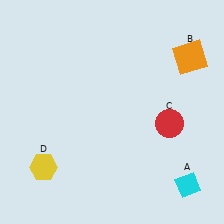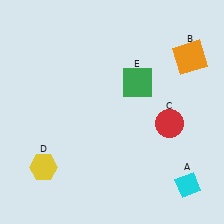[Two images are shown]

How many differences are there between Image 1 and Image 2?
There is 1 difference between the two images.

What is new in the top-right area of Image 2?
A green square (E) was added in the top-right area of Image 2.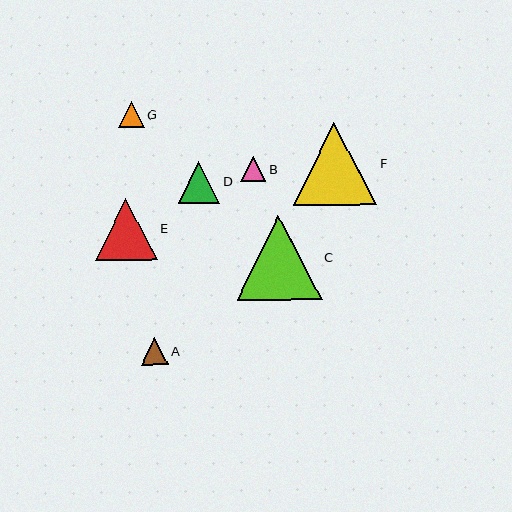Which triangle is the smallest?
Triangle B is the smallest with a size of approximately 25 pixels.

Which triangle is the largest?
Triangle C is the largest with a size of approximately 84 pixels.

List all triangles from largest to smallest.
From largest to smallest: C, F, E, D, A, G, B.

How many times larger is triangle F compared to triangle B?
Triangle F is approximately 3.3 times the size of triangle B.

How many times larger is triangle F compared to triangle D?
Triangle F is approximately 2.0 times the size of triangle D.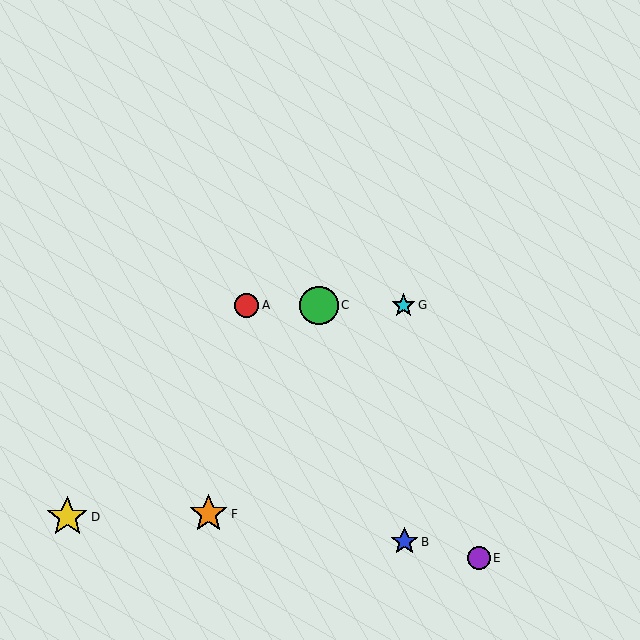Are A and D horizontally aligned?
No, A is at y≈305 and D is at y≈517.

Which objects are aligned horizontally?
Objects A, C, G are aligned horizontally.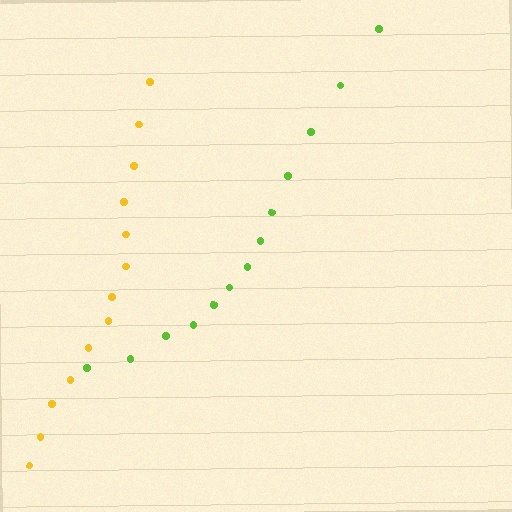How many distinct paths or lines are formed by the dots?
There are 2 distinct paths.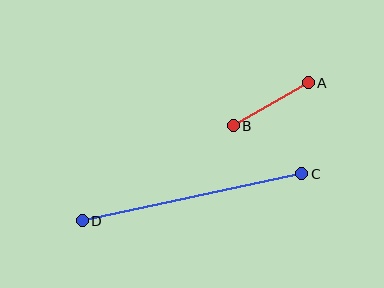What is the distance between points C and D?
The distance is approximately 225 pixels.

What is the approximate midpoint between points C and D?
The midpoint is at approximately (192, 197) pixels.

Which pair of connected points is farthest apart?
Points C and D are farthest apart.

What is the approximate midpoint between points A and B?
The midpoint is at approximately (271, 104) pixels.